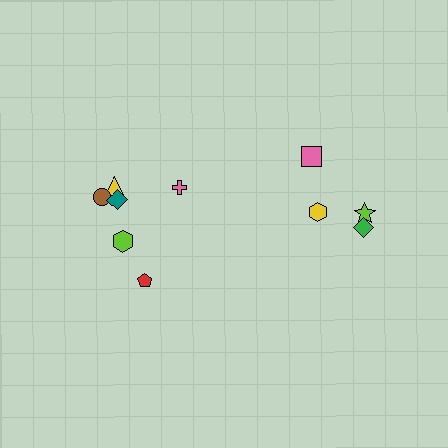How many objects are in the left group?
There are 6 objects.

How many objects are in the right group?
There are 4 objects.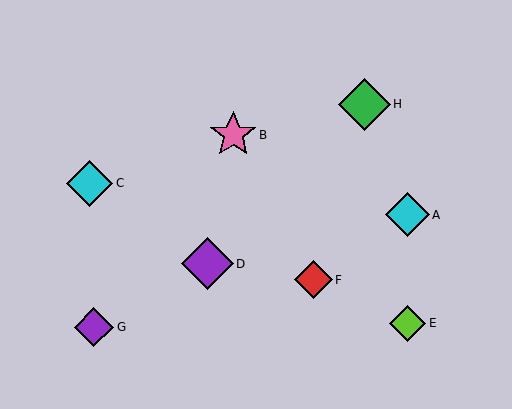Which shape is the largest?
The green diamond (labeled H) is the largest.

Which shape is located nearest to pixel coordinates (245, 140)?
The pink star (labeled B) at (233, 135) is nearest to that location.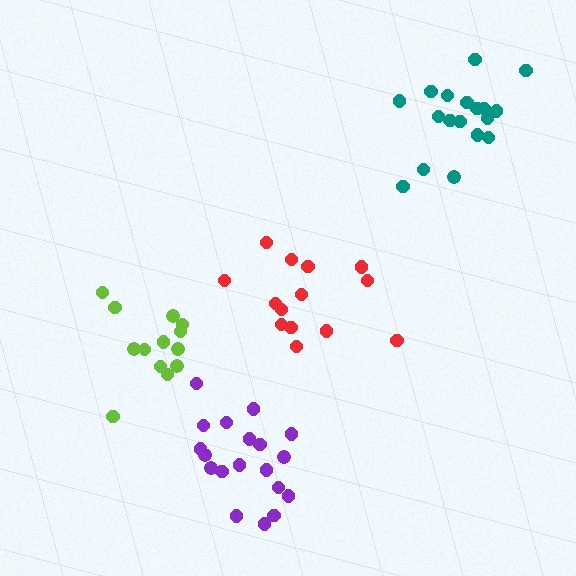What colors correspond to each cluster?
The clusters are colored: lime, red, teal, purple.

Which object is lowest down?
The purple cluster is bottommost.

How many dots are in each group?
Group 1: 13 dots, Group 2: 14 dots, Group 3: 18 dots, Group 4: 19 dots (64 total).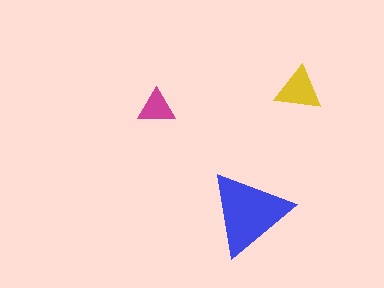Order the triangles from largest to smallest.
the blue one, the yellow one, the magenta one.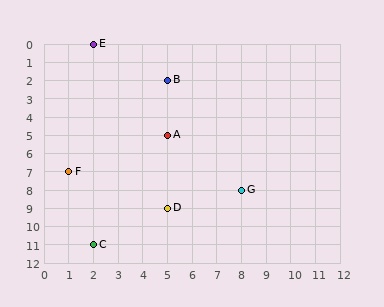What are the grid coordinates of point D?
Point D is at grid coordinates (5, 9).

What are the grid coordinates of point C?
Point C is at grid coordinates (2, 11).